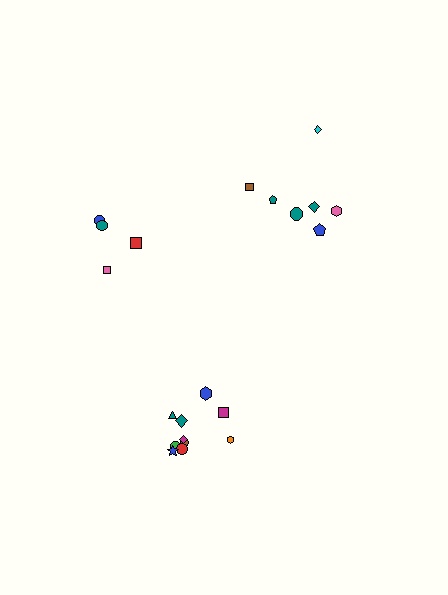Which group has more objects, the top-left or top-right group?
The top-right group.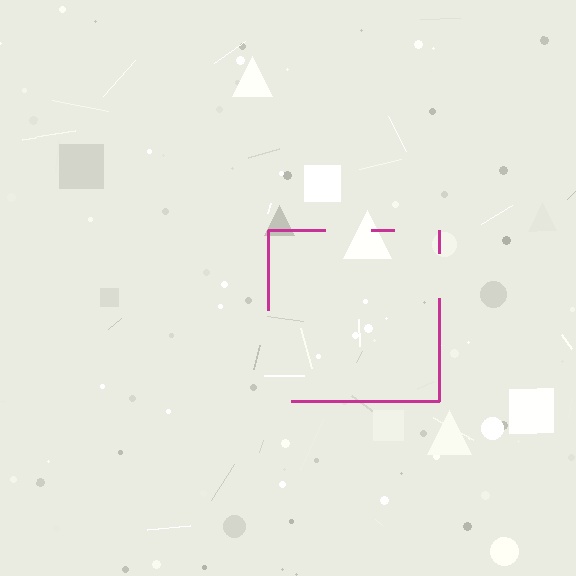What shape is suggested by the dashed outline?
The dashed outline suggests a square.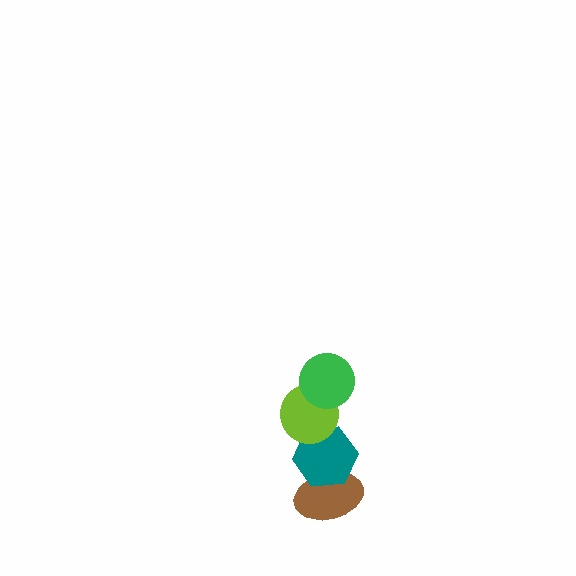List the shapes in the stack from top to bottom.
From top to bottom: the green circle, the lime circle, the teal hexagon, the brown ellipse.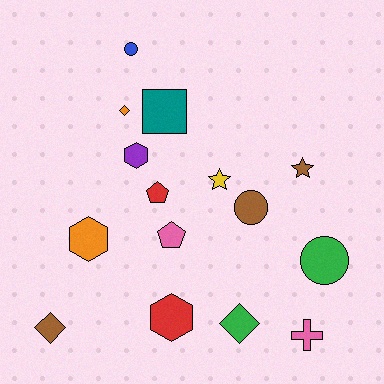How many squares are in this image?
There is 1 square.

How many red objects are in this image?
There are 2 red objects.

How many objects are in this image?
There are 15 objects.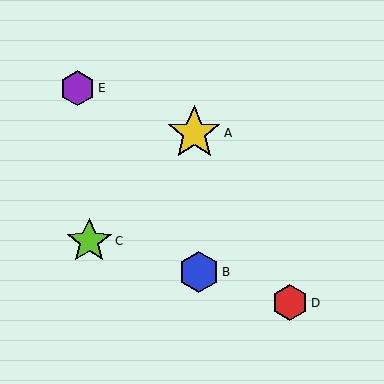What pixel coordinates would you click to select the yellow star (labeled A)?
Click at (194, 133) to select the yellow star A.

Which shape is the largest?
The yellow star (labeled A) is the largest.